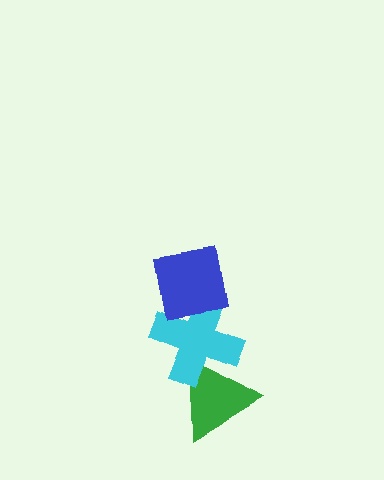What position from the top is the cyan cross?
The cyan cross is 2nd from the top.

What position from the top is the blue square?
The blue square is 1st from the top.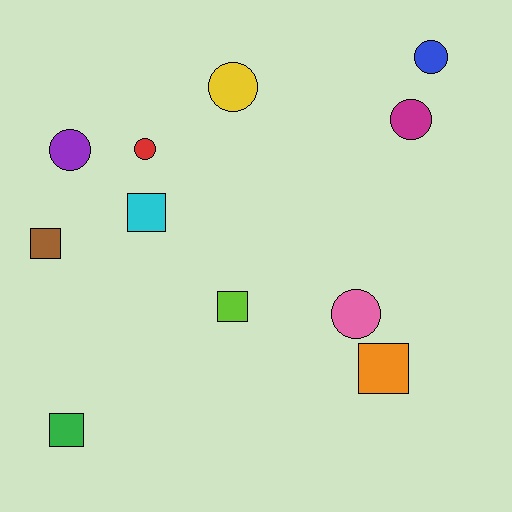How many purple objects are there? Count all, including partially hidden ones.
There is 1 purple object.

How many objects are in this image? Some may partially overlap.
There are 11 objects.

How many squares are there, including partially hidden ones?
There are 5 squares.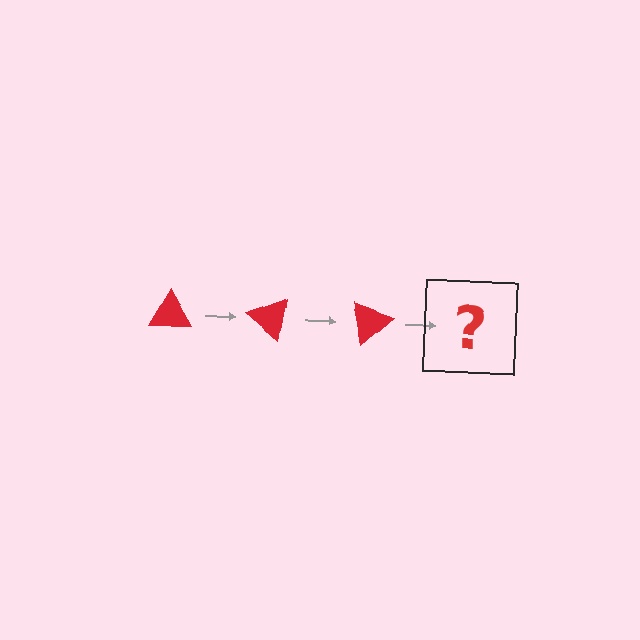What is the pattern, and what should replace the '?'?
The pattern is that the triangle rotates 40 degrees each step. The '?' should be a red triangle rotated 120 degrees.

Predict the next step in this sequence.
The next step is a red triangle rotated 120 degrees.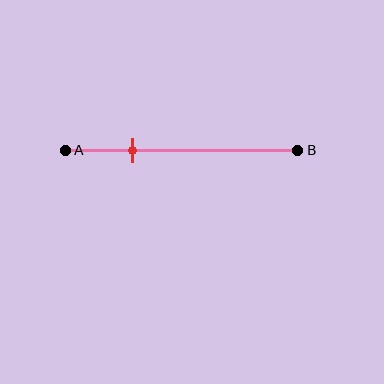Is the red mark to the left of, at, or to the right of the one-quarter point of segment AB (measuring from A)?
The red mark is to the right of the one-quarter point of segment AB.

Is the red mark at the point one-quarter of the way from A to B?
No, the mark is at about 30% from A, not at the 25% one-quarter point.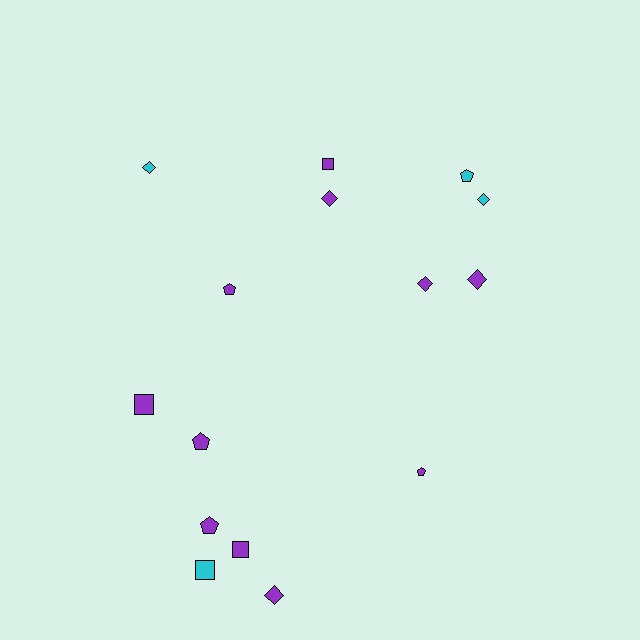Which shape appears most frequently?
Diamond, with 6 objects.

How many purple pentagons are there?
There are 4 purple pentagons.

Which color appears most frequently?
Purple, with 11 objects.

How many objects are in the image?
There are 15 objects.